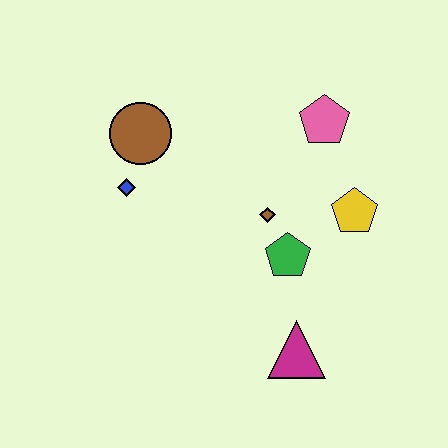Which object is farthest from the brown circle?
The magenta triangle is farthest from the brown circle.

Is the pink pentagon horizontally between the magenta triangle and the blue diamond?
No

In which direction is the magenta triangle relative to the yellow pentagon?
The magenta triangle is below the yellow pentagon.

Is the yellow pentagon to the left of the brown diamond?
No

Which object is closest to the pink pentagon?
The yellow pentagon is closest to the pink pentagon.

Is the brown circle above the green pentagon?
Yes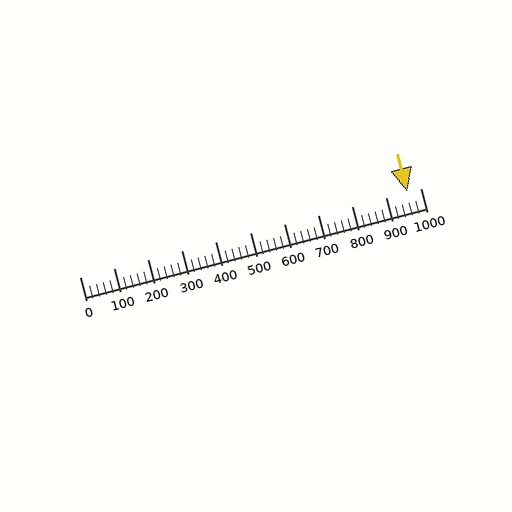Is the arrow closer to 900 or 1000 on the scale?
The arrow is closer to 1000.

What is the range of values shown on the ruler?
The ruler shows values from 0 to 1000.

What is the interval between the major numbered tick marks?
The major tick marks are spaced 100 units apart.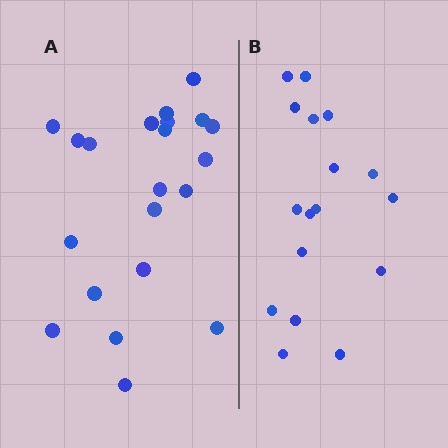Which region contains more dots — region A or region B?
Region A (the left region) has more dots.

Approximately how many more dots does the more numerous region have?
Region A has about 4 more dots than region B.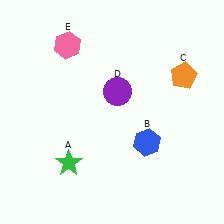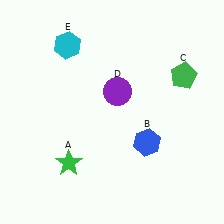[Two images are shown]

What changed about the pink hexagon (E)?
In Image 1, E is pink. In Image 2, it changed to cyan.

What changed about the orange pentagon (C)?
In Image 1, C is orange. In Image 2, it changed to green.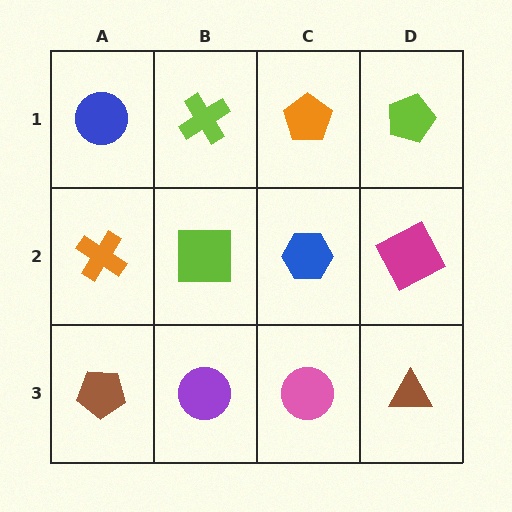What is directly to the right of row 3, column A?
A purple circle.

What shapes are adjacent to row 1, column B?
A lime square (row 2, column B), a blue circle (row 1, column A), an orange pentagon (row 1, column C).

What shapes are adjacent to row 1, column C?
A blue hexagon (row 2, column C), a lime cross (row 1, column B), a lime pentagon (row 1, column D).